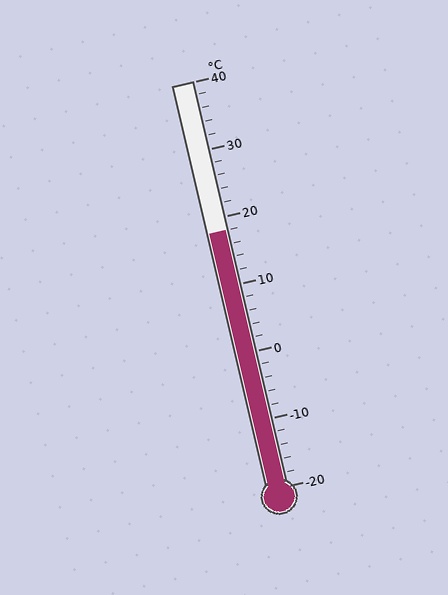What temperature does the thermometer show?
The thermometer shows approximately 18°C.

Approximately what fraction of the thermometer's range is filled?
The thermometer is filled to approximately 65% of its range.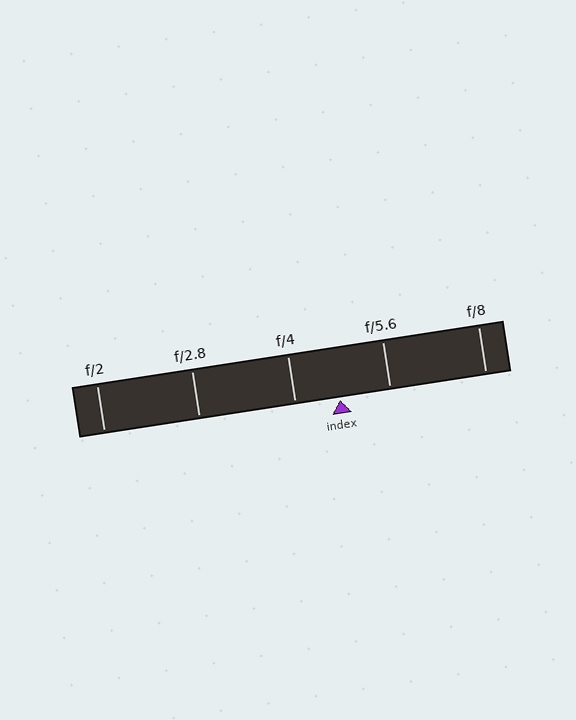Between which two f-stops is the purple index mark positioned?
The index mark is between f/4 and f/5.6.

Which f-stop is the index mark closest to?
The index mark is closest to f/4.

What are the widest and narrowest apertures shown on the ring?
The widest aperture shown is f/2 and the narrowest is f/8.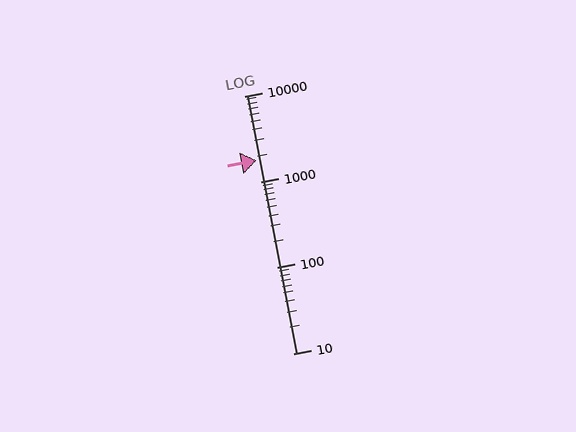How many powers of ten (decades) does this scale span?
The scale spans 3 decades, from 10 to 10000.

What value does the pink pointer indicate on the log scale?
The pointer indicates approximately 1800.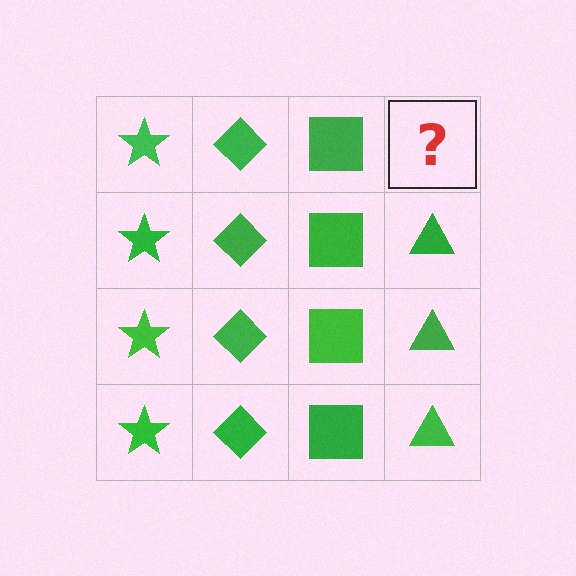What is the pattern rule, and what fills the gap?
The rule is that each column has a consistent shape. The gap should be filled with a green triangle.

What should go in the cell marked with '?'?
The missing cell should contain a green triangle.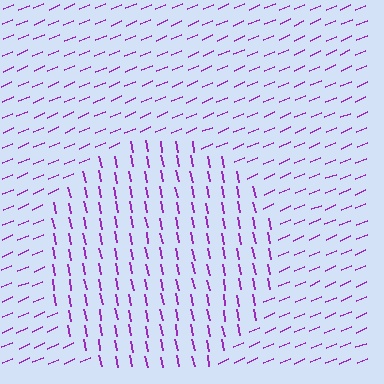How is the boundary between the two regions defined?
The boundary is defined purely by a change in line orientation (approximately 78 degrees difference). All lines are the same color and thickness.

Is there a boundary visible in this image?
Yes, there is a texture boundary formed by a change in line orientation.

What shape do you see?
I see a circle.